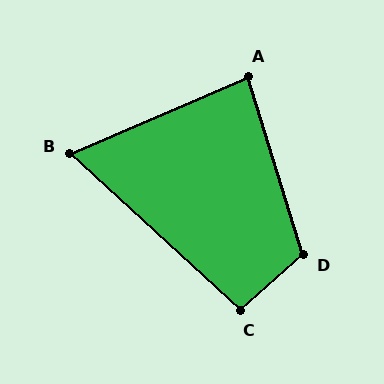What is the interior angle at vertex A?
Approximately 84 degrees (acute).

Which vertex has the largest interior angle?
D, at approximately 114 degrees.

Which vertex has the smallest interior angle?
B, at approximately 66 degrees.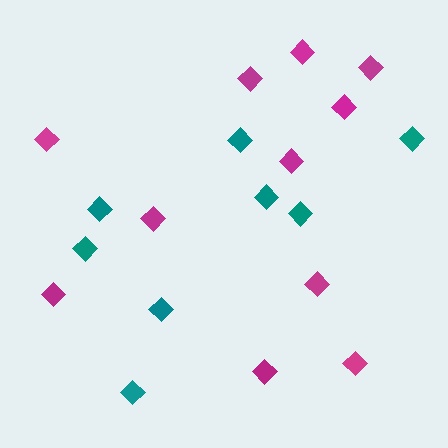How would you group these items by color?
There are 2 groups: one group of magenta diamonds (11) and one group of teal diamonds (8).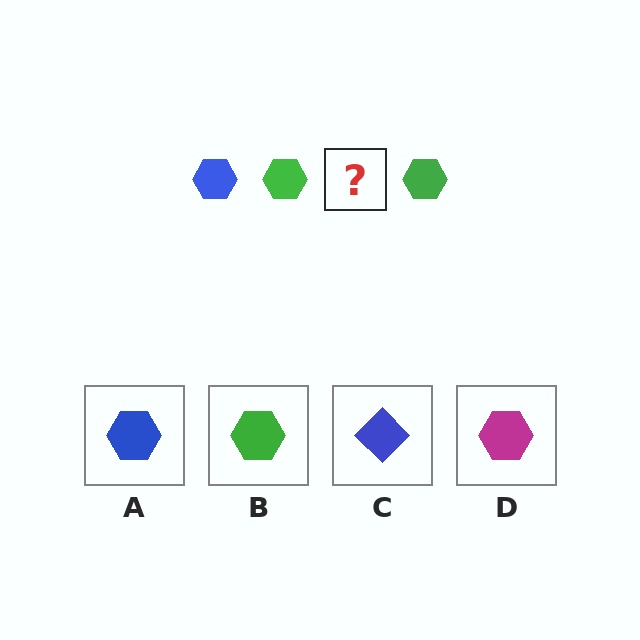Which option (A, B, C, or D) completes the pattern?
A.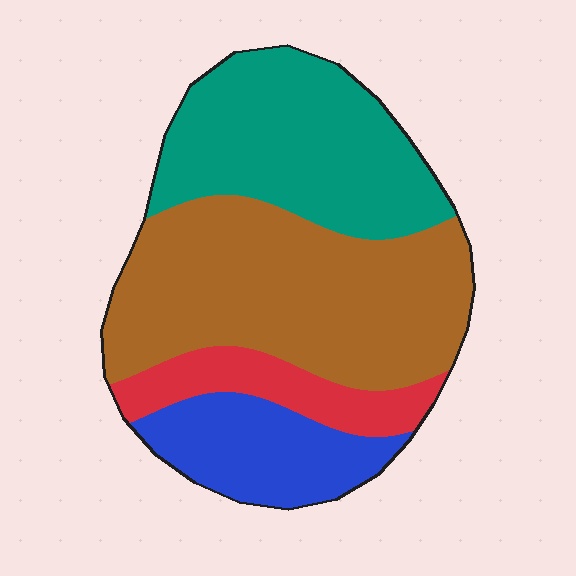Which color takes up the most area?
Brown, at roughly 40%.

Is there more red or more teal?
Teal.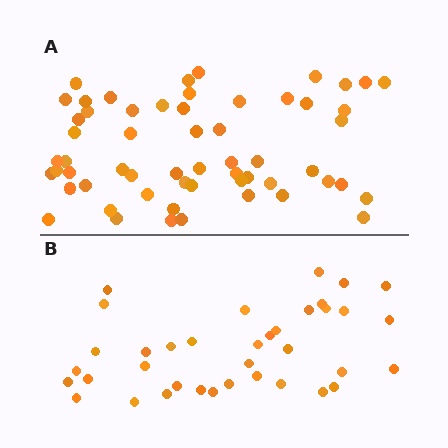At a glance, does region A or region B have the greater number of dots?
Region A (the top region) has more dots.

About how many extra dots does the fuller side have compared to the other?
Region A has approximately 20 more dots than region B.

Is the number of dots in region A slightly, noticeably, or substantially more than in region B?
Region A has substantially more. The ratio is roughly 1.6 to 1.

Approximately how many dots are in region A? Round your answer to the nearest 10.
About 60 dots. (The exact count is 58, which rounds to 60.)